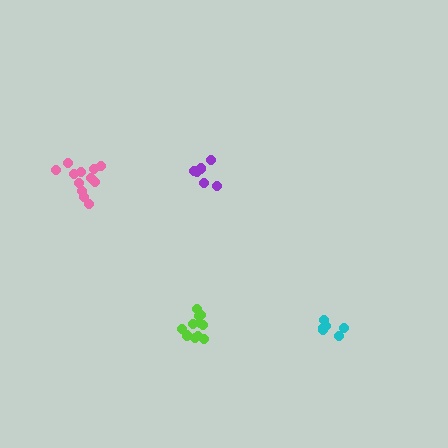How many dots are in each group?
Group 1: 8 dots, Group 2: 12 dots, Group 3: 6 dots, Group 4: 12 dots (38 total).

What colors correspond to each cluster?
The clusters are colored: purple, pink, cyan, lime.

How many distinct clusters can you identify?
There are 4 distinct clusters.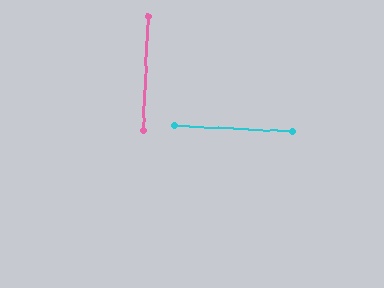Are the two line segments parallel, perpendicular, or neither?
Perpendicular — they meet at approximately 90°.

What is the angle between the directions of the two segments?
Approximately 90 degrees.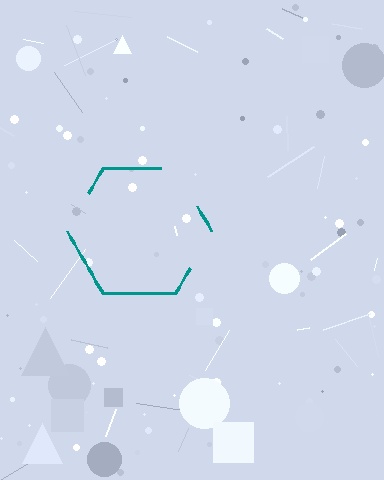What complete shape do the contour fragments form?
The contour fragments form a hexagon.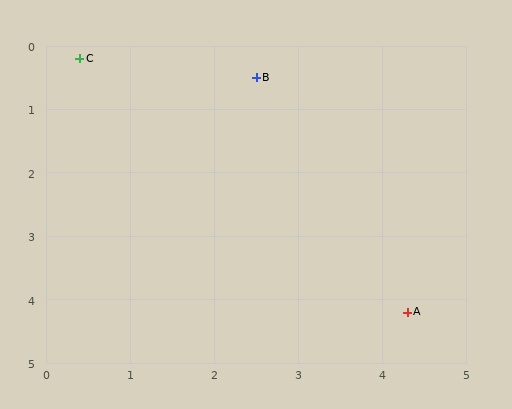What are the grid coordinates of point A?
Point A is at approximately (4.3, 4.2).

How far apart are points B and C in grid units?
Points B and C are about 2.1 grid units apart.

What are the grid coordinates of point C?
Point C is at approximately (0.4, 0.2).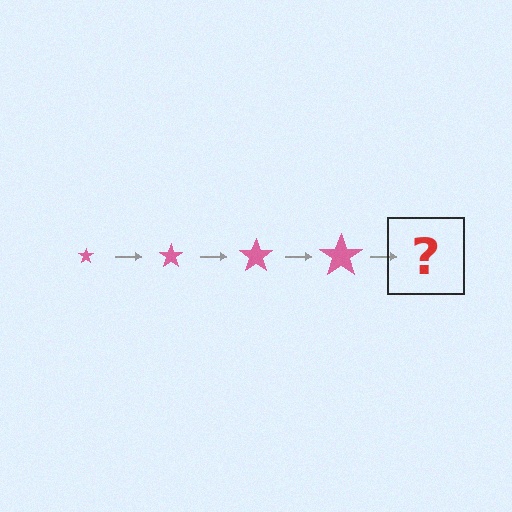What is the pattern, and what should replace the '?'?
The pattern is that the star gets progressively larger each step. The '?' should be a pink star, larger than the previous one.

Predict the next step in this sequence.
The next step is a pink star, larger than the previous one.